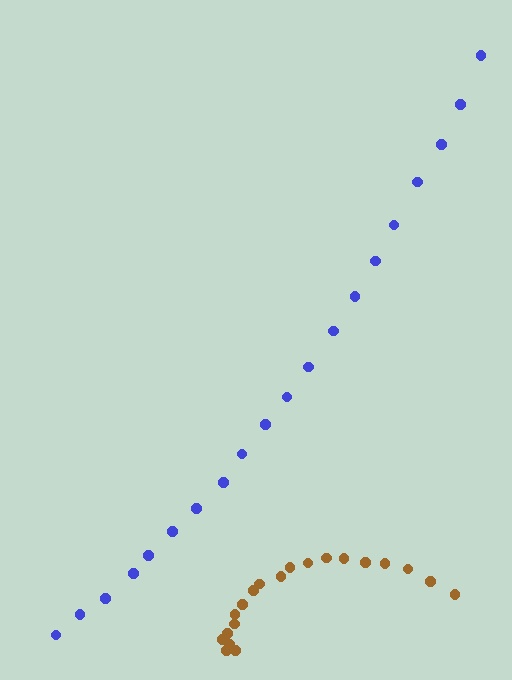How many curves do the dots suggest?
There are 2 distinct paths.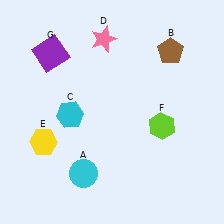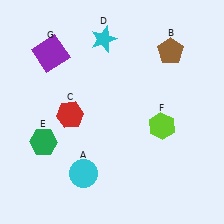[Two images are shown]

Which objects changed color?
C changed from cyan to red. D changed from pink to cyan. E changed from yellow to green.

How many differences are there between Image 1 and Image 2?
There are 3 differences between the two images.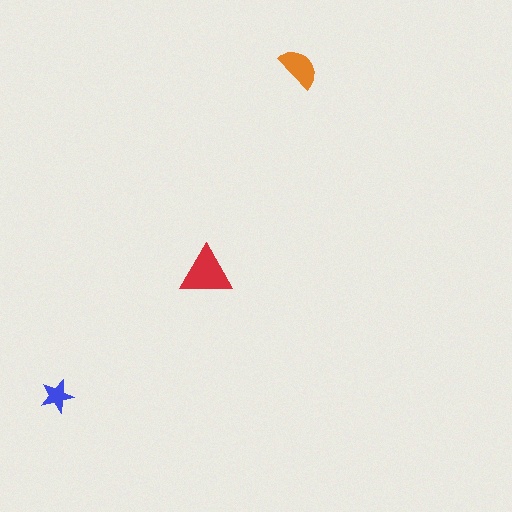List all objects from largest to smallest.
The red triangle, the orange semicircle, the blue star.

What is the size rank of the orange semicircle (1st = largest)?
2nd.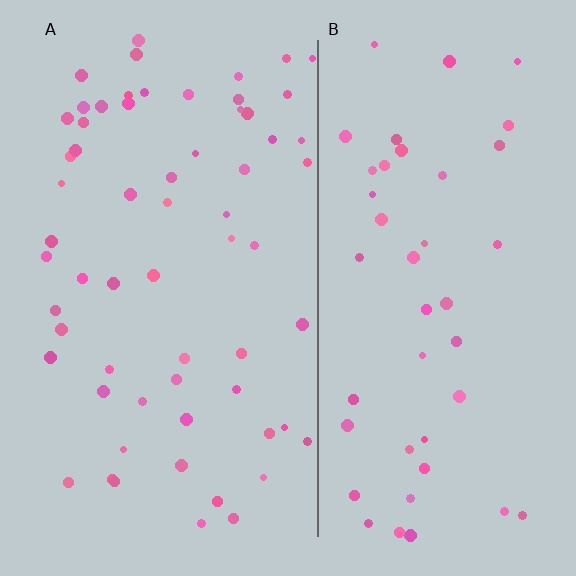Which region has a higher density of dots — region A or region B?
A (the left).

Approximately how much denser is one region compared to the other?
Approximately 1.4× — region A over region B.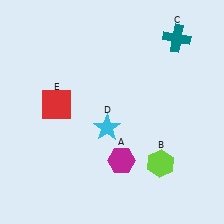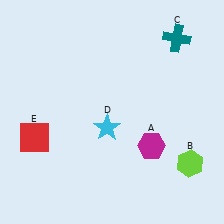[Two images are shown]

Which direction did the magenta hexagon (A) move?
The magenta hexagon (A) moved right.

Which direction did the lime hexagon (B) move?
The lime hexagon (B) moved right.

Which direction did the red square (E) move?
The red square (E) moved down.